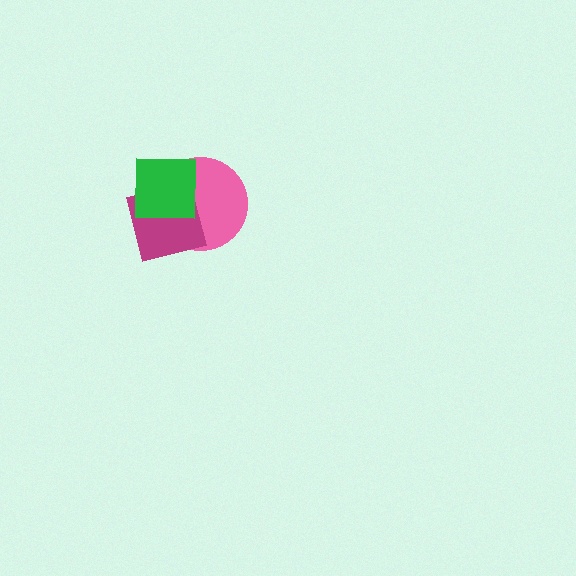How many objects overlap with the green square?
2 objects overlap with the green square.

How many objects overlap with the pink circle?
2 objects overlap with the pink circle.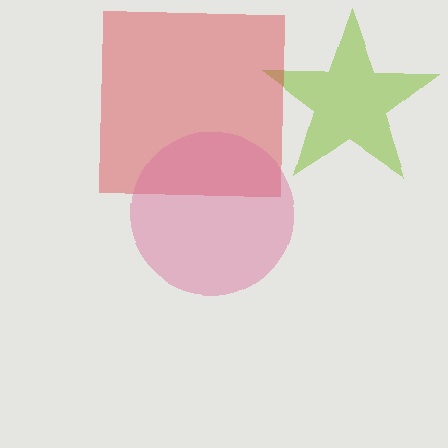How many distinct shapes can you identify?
There are 3 distinct shapes: a lime star, a red square, a pink circle.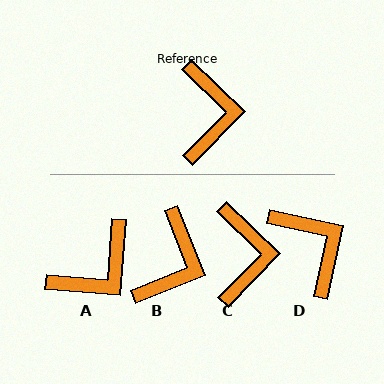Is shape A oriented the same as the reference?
No, it is off by about 50 degrees.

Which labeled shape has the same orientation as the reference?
C.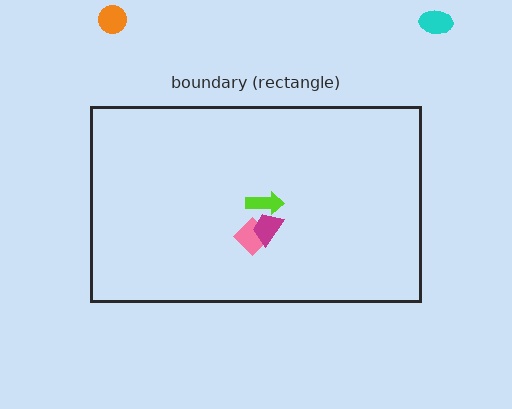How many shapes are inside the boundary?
3 inside, 2 outside.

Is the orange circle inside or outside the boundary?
Outside.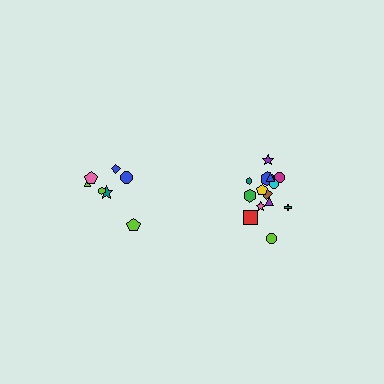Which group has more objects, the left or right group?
The right group.